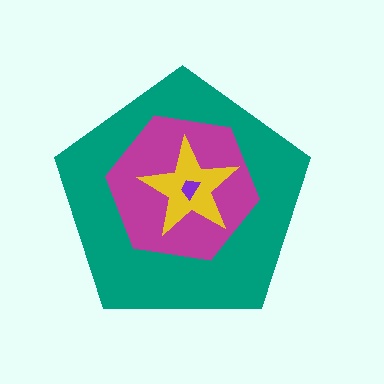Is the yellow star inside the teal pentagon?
Yes.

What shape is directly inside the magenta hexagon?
The yellow star.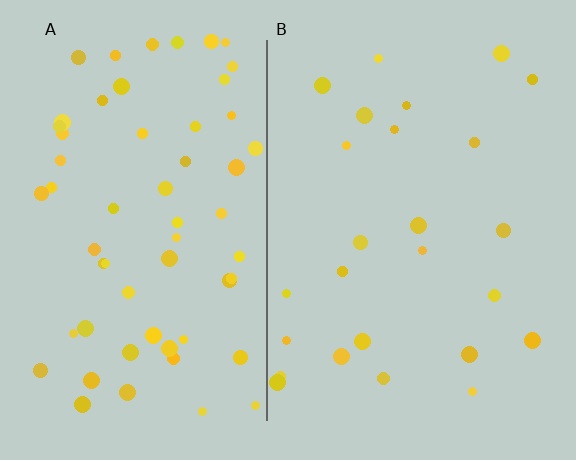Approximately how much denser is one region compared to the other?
Approximately 2.3× — region A over region B.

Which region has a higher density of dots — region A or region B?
A (the left).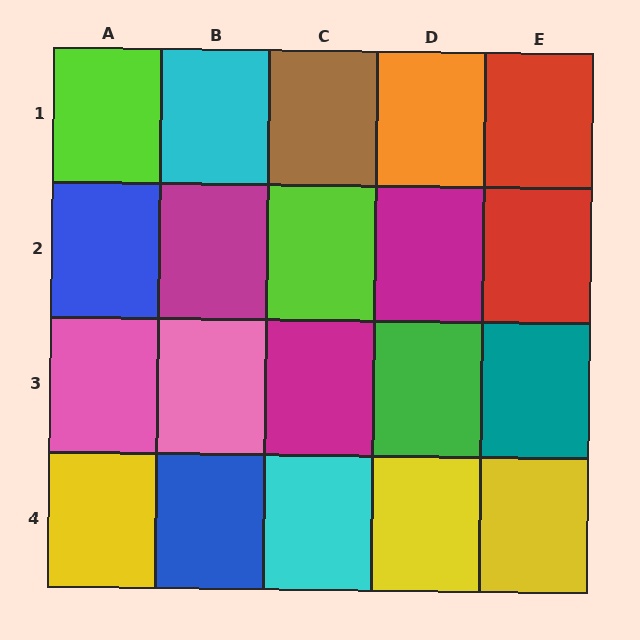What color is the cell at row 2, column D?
Magenta.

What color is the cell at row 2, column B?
Magenta.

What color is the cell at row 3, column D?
Green.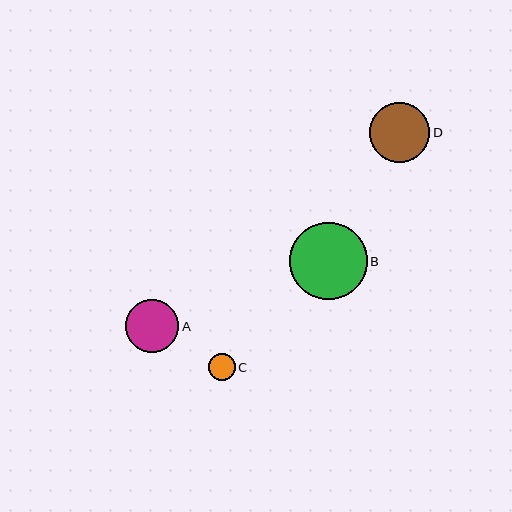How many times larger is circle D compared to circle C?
Circle D is approximately 2.3 times the size of circle C.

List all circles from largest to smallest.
From largest to smallest: B, D, A, C.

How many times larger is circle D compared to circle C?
Circle D is approximately 2.3 times the size of circle C.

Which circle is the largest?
Circle B is the largest with a size of approximately 78 pixels.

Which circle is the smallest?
Circle C is the smallest with a size of approximately 26 pixels.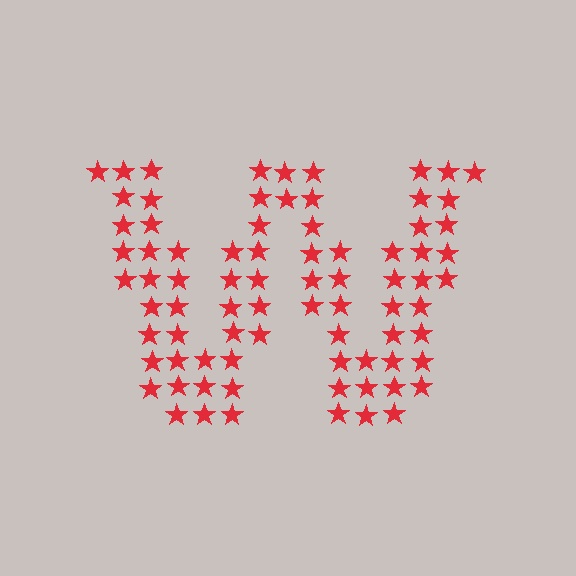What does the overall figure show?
The overall figure shows the letter W.